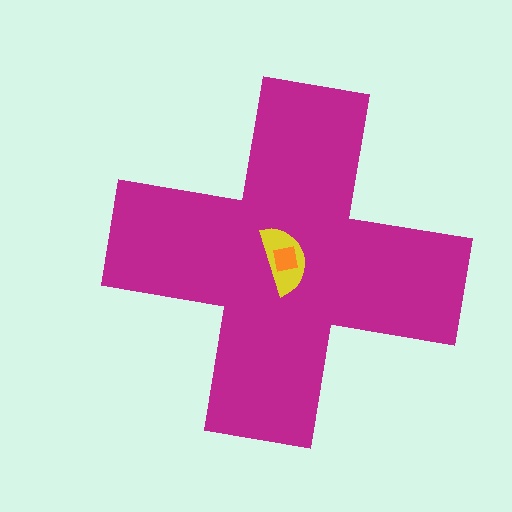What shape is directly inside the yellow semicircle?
The orange square.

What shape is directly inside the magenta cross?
The yellow semicircle.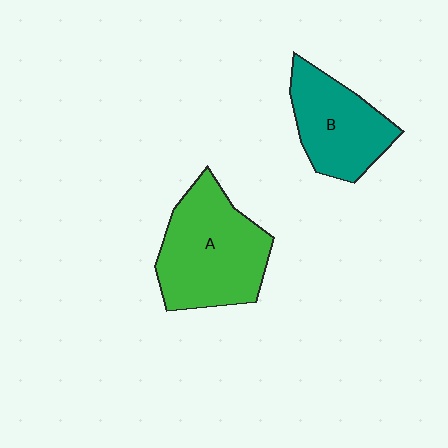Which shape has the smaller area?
Shape B (teal).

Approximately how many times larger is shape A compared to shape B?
Approximately 1.4 times.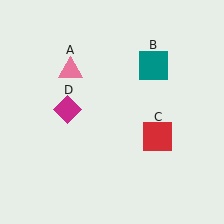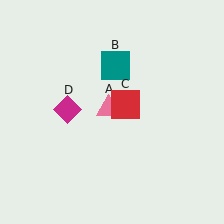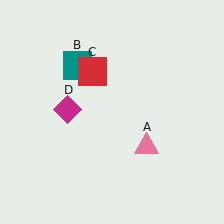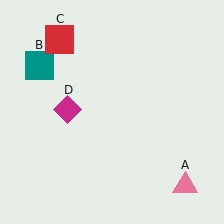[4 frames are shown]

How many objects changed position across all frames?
3 objects changed position: pink triangle (object A), teal square (object B), red square (object C).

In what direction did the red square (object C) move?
The red square (object C) moved up and to the left.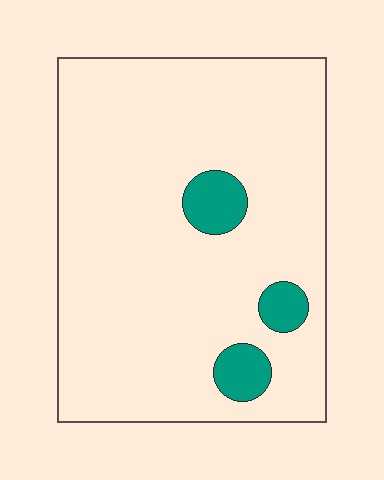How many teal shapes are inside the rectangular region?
3.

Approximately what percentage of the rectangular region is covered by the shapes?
Approximately 10%.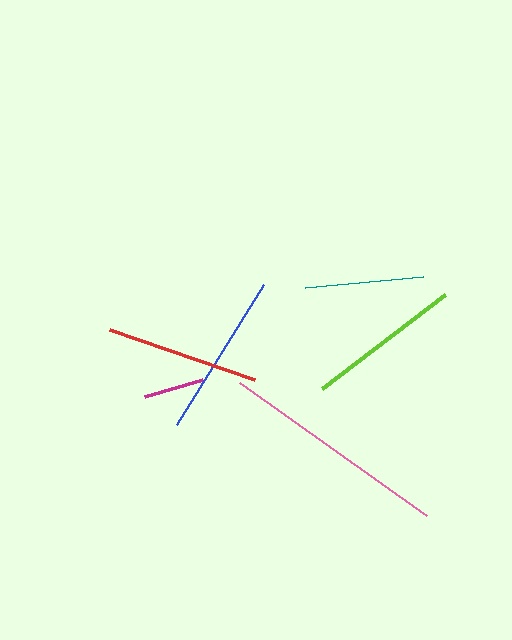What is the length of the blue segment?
The blue segment is approximately 164 pixels long.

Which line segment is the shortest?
The magenta line is the shortest at approximately 60 pixels.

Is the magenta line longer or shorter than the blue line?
The blue line is longer than the magenta line.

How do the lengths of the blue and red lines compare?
The blue and red lines are approximately the same length.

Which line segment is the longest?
The pink line is the longest at approximately 229 pixels.